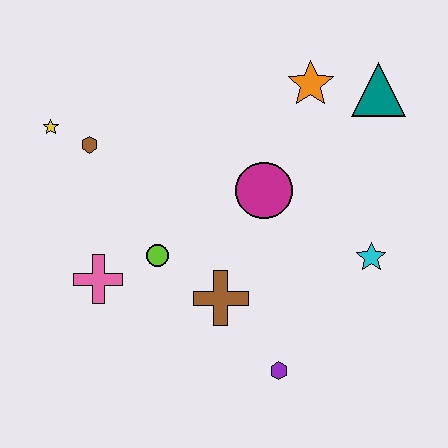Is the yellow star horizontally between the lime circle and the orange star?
No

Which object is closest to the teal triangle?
The orange star is closest to the teal triangle.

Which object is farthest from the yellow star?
The cyan star is farthest from the yellow star.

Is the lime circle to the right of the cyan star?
No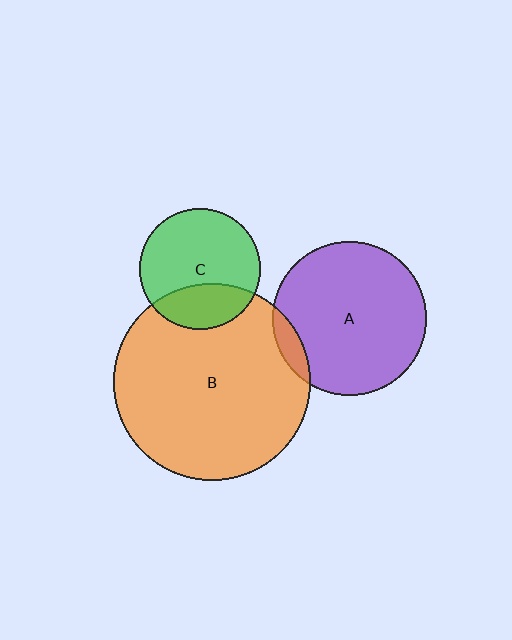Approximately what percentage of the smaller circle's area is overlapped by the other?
Approximately 30%.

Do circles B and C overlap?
Yes.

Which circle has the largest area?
Circle B (orange).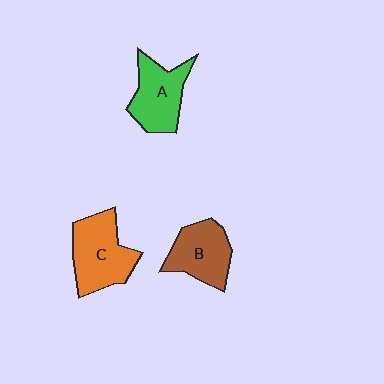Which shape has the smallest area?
Shape B (brown).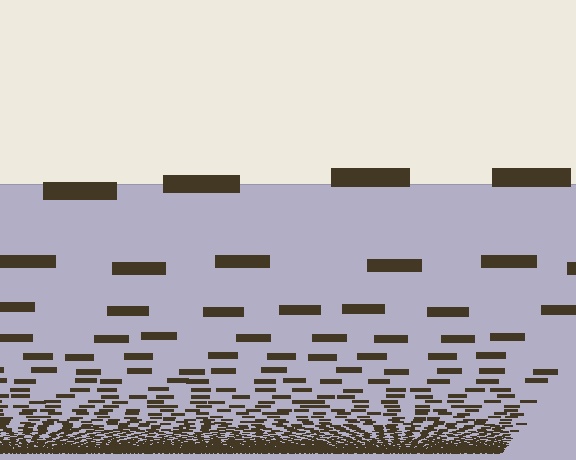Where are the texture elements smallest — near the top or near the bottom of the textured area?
Near the bottom.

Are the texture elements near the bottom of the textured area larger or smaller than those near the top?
Smaller. The gradient is inverted — elements near the bottom are smaller and denser.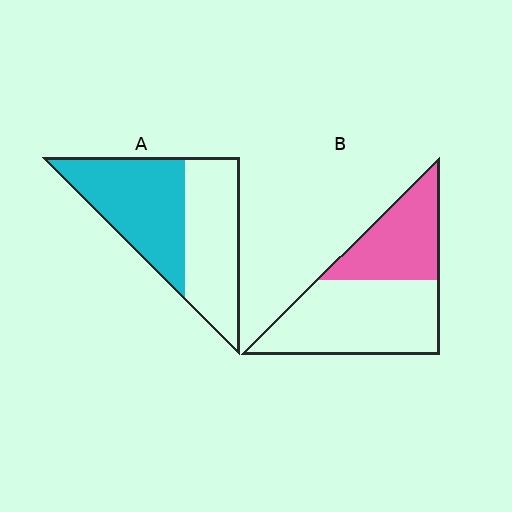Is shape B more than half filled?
No.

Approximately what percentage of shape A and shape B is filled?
A is approximately 50% and B is approximately 40%.